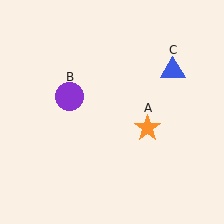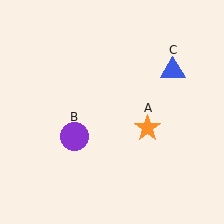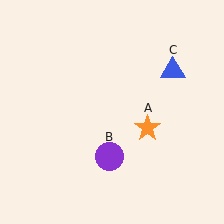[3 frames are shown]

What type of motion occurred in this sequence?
The purple circle (object B) rotated counterclockwise around the center of the scene.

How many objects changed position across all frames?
1 object changed position: purple circle (object B).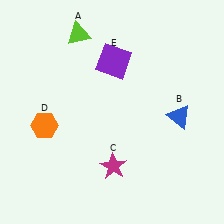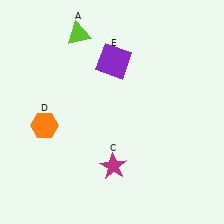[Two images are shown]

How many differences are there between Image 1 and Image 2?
There is 1 difference between the two images.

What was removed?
The blue triangle (B) was removed in Image 2.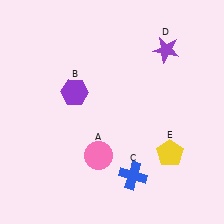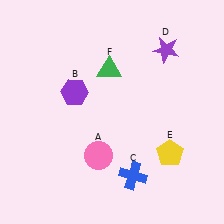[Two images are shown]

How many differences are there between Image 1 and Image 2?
There is 1 difference between the two images.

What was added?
A green triangle (F) was added in Image 2.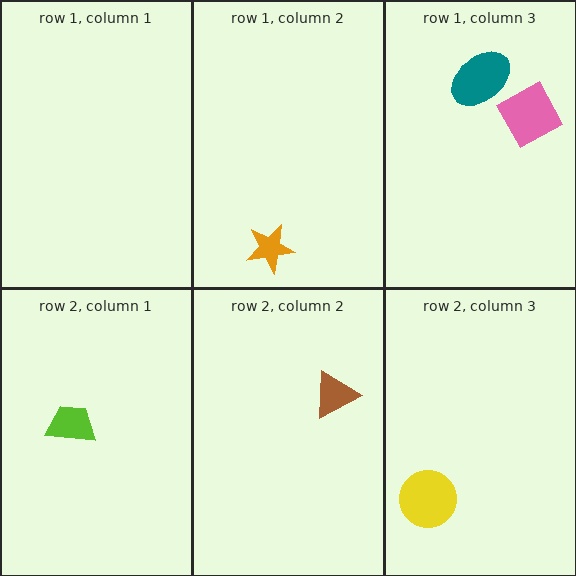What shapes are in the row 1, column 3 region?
The pink square, the teal ellipse.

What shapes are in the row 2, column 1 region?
The lime trapezoid.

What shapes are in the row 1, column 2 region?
The orange star.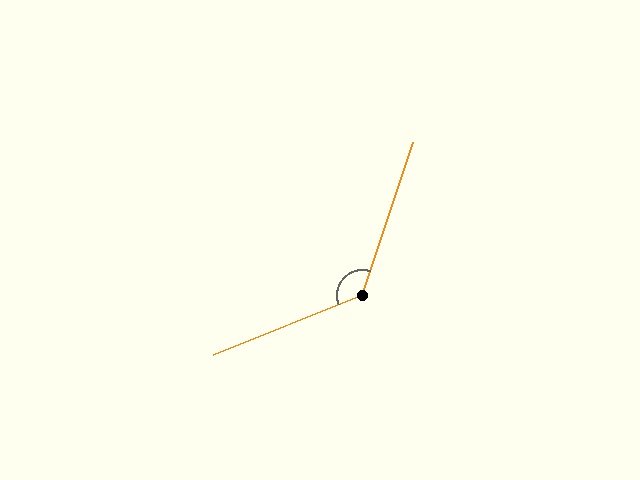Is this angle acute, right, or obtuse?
It is obtuse.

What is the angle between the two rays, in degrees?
Approximately 130 degrees.